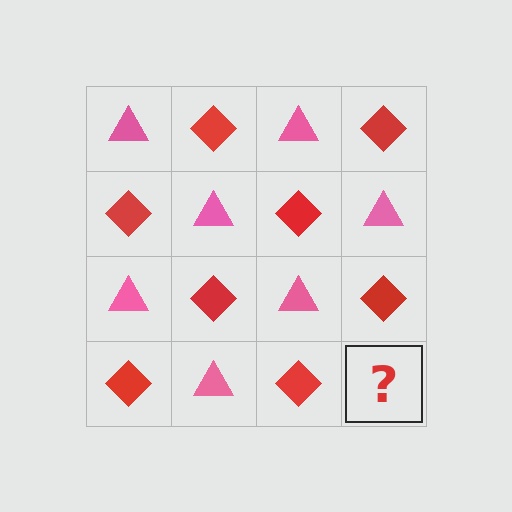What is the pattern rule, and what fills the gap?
The rule is that it alternates pink triangle and red diamond in a checkerboard pattern. The gap should be filled with a pink triangle.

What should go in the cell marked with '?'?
The missing cell should contain a pink triangle.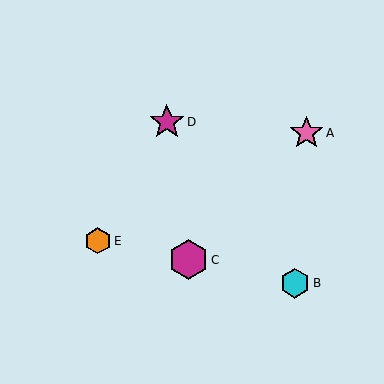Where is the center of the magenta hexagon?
The center of the magenta hexagon is at (188, 260).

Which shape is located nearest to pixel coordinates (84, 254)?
The orange hexagon (labeled E) at (98, 241) is nearest to that location.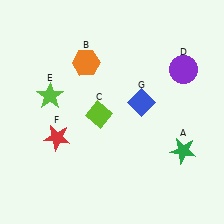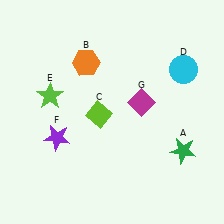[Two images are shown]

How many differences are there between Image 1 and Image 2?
There are 3 differences between the two images.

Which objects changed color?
D changed from purple to cyan. F changed from red to purple. G changed from blue to magenta.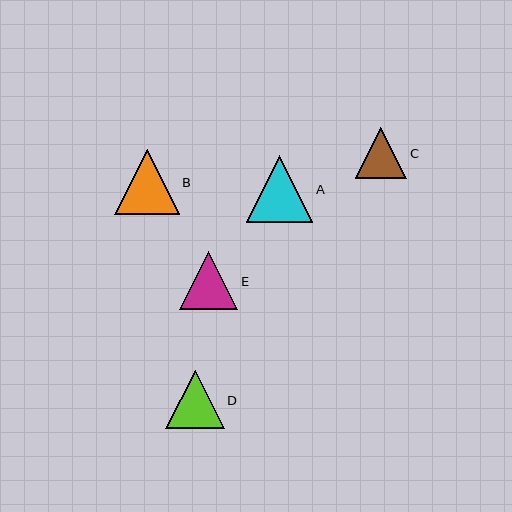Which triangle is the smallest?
Triangle C is the smallest with a size of approximately 51 pixels.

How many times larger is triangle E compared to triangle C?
Triangle E is approximately 1.1 times the size of triangle C.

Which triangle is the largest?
Triangle A is the largest with a size of approximately 67 pixels.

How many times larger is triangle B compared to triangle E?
Triangle B is approximately 1.1 times the size of triangle E.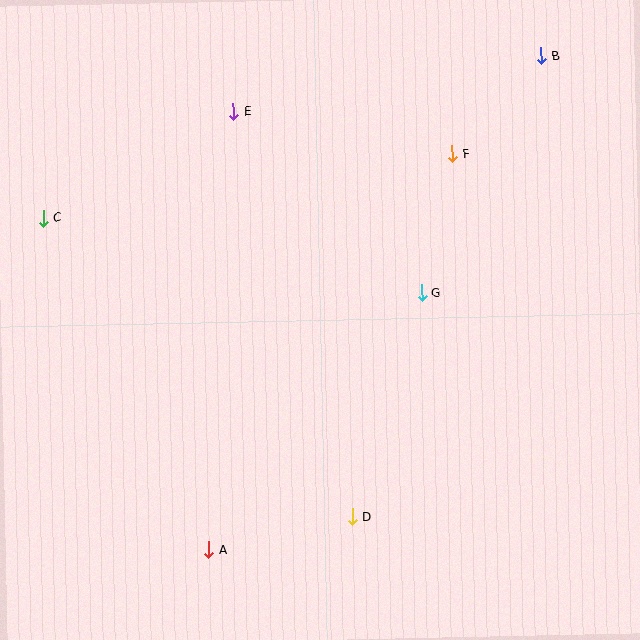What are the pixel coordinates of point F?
Point F is at (452, 154).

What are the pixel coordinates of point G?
Point G is at (421, 293).